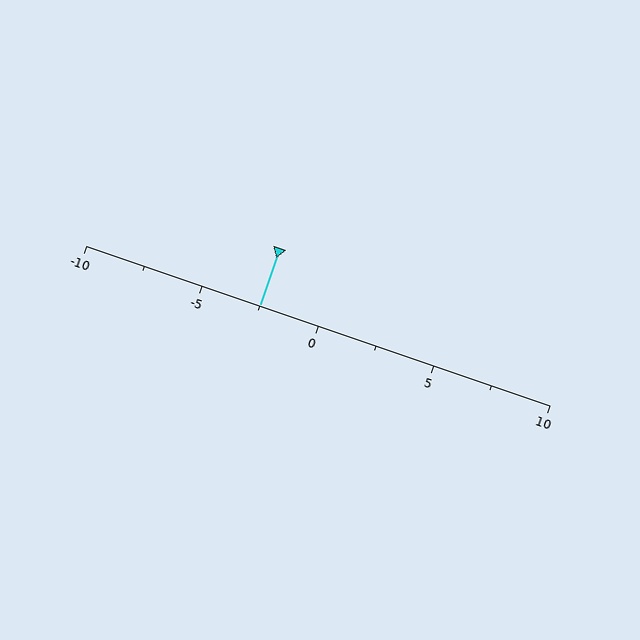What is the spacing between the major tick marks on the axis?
The major ticks are spaced 5 apart.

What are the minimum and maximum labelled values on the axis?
The axis runs from -10 to 10.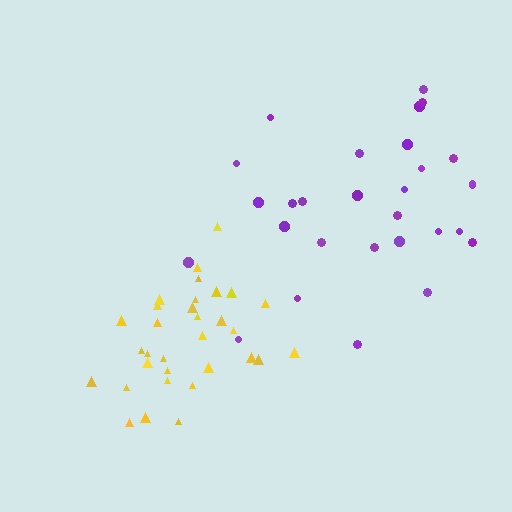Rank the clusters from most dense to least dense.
yellow, purple.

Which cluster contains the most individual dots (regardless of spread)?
Yellow (32).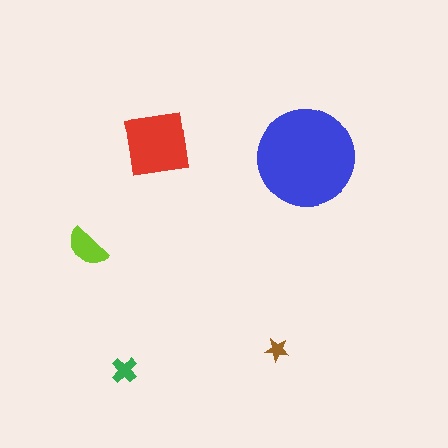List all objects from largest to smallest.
The blue circle, the red square, the lime semicircle, the green cross, the brown star.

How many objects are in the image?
There are 5 objects in the image.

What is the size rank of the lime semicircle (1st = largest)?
3rd.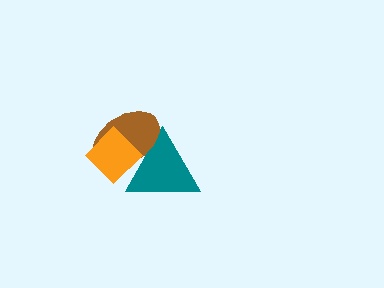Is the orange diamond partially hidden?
No, no other shape covers it.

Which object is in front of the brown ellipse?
The orange diamond is in front of the brown ellipse.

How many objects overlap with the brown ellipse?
2 objects overlap with the brown ellipse.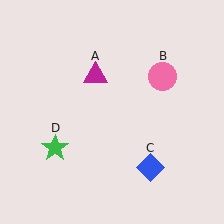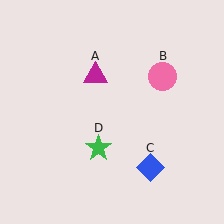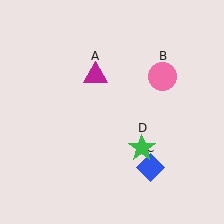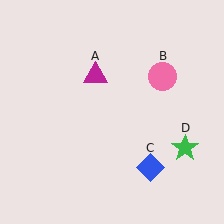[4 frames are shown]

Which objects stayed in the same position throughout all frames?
Magenta triangle (object A) and pink circle (object B) and blue diamond (object C) remained stationary.